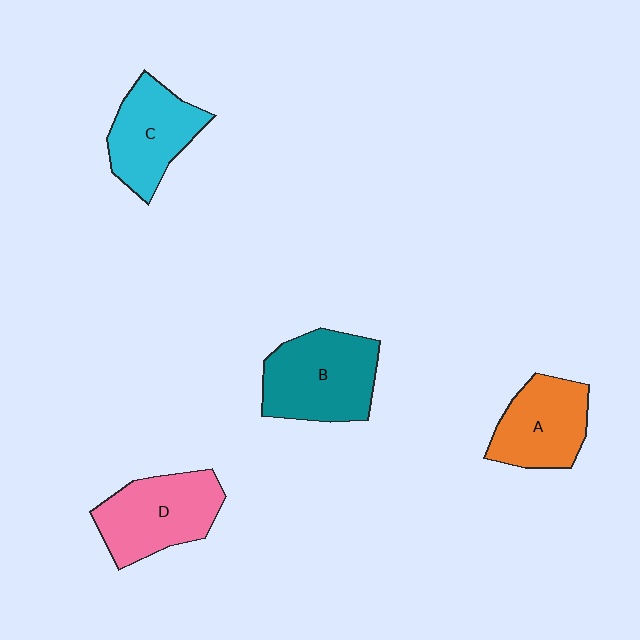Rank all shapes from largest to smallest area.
From largest to smallest: B (teal), D (pink), C (cyan), A (orange).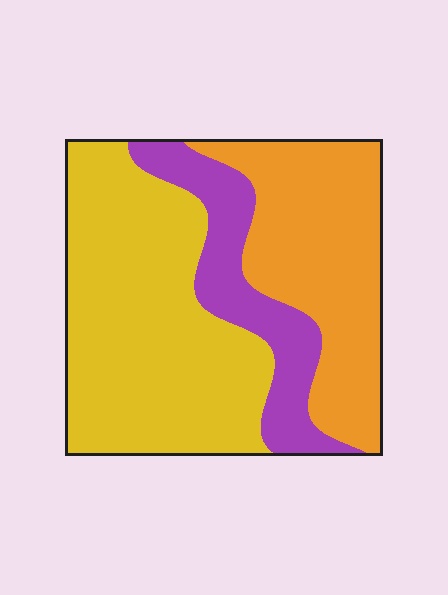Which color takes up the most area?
Yellow, at roughly 50%.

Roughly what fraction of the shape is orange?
Orange takes up about one third (1/3) of the shape.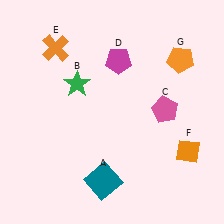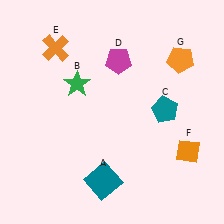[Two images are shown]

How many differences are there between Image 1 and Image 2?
There is 1 difference between the two images.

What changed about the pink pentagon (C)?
In Image 1, C is pink. In Image 2, it changed to teal.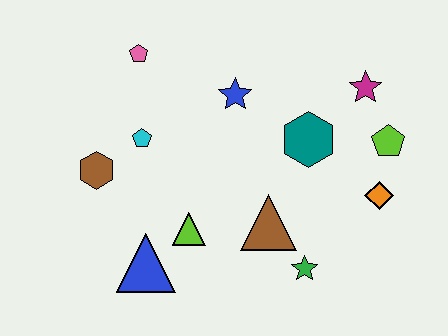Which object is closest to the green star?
The brown triangle is closest to the green star.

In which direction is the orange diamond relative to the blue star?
The orange diamond is to the right of the blue star.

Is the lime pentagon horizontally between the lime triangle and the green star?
No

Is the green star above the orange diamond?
No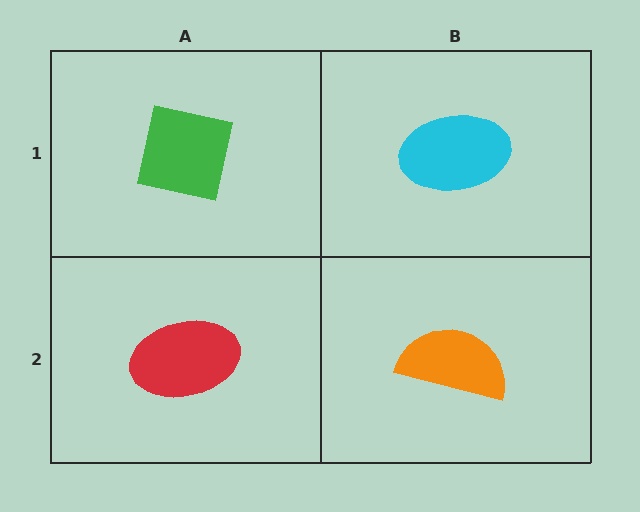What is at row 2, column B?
An orange semicircle.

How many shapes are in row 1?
2 shapes.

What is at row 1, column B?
A cyan ellipse.